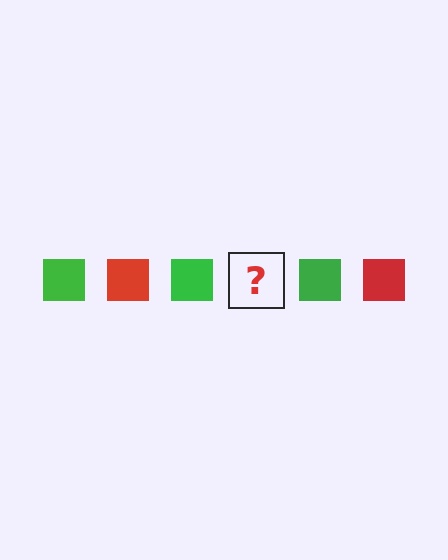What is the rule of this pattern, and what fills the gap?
The rule is that the pattern cycles through green, red squares. The gap should be filled with a red square.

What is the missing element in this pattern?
The missing element is a red square.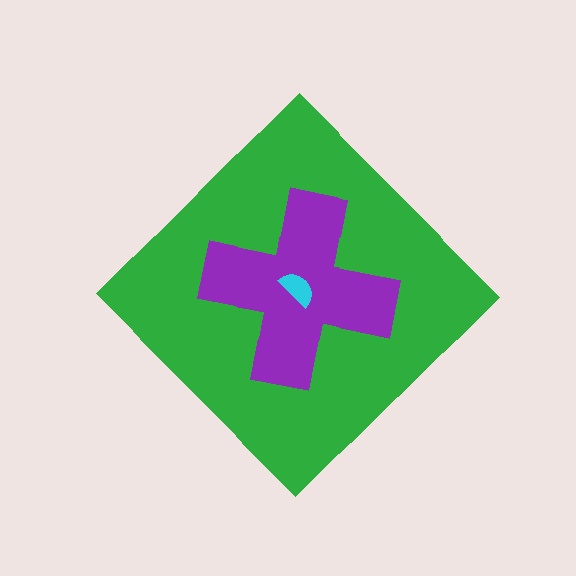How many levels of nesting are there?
3.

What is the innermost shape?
The cyan semicircle.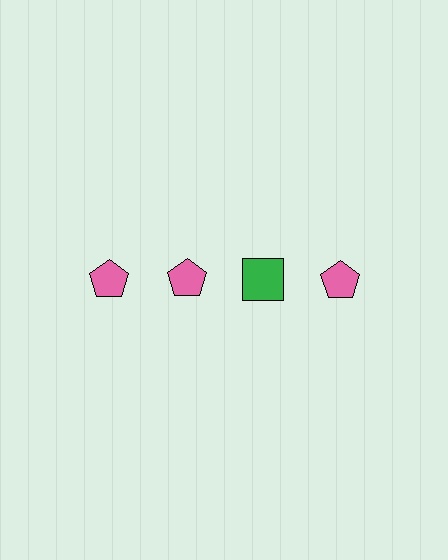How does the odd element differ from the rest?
It differs in both color (green instead of pink) and shape (square instead of pentagon).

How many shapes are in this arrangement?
There are 4 shapes arranged in a grid pattern.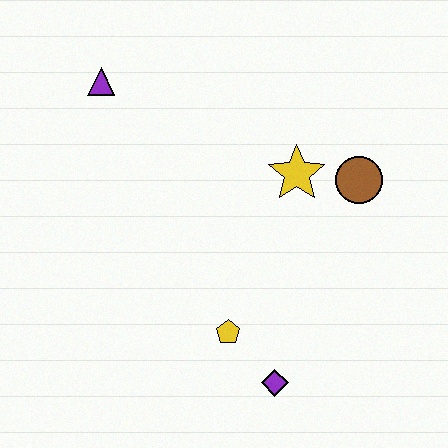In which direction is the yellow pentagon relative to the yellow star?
The yellow pentagon is below the yellow star.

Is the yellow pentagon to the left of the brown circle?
Yes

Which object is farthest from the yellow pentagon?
The purple triangle is farthest from the yellow pentagon.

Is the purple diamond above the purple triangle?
No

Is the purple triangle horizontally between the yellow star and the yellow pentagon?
No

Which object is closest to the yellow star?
The brown circle is closest to the yellow star.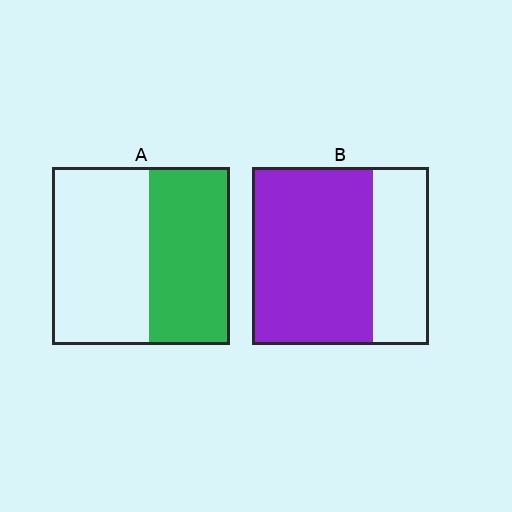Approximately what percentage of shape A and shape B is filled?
A is approximately 45% and B is approximately 70%.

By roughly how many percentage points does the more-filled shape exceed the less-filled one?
By roughly 25 percentage points (B over A).